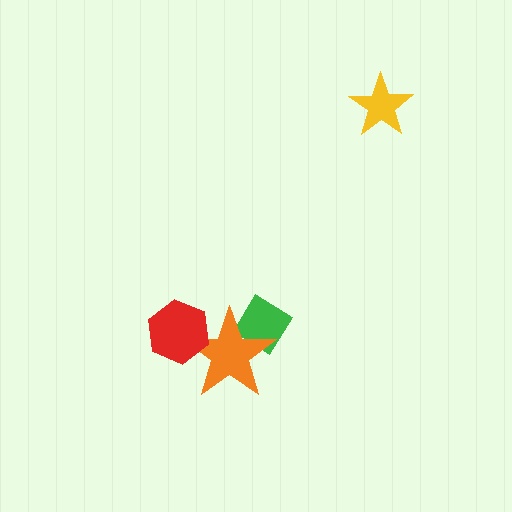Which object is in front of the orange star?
The red hexagon is in front of the orange star.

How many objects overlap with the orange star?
2 objects overlap with the orange star.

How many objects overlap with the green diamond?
1 object overlaps with the green diamond.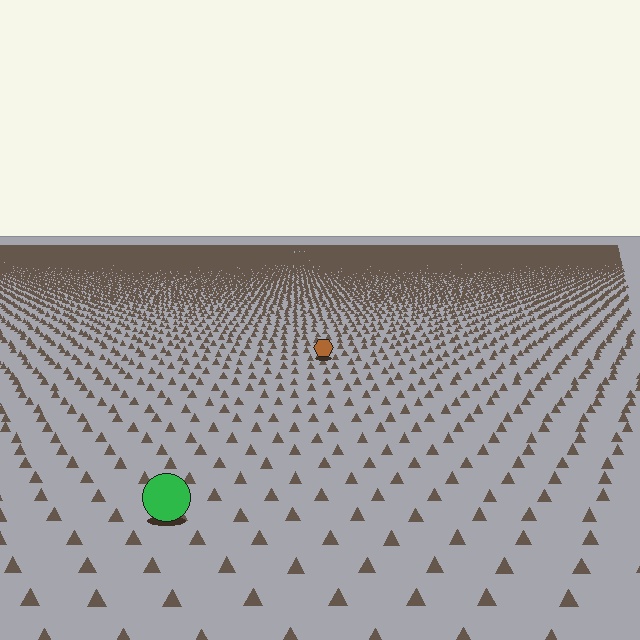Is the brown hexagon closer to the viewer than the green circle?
No. The green circle is closer — you can tell from the texture gradient: the ground texture is coarser near it.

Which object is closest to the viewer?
The green circle is closest. The texture marks near it are larger and more spread out.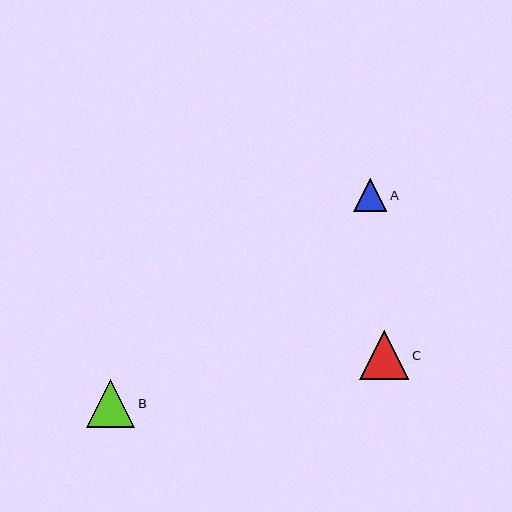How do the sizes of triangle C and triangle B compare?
Triangle C and triangle B are approximately the same size.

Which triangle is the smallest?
Triangle A is the smallest with a size of approximately 33 pixels.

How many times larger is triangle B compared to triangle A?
Triangle B is approximately 1.5 times the size of triangle A.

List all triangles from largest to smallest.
From largest to smallest: C, B, A.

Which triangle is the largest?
Triangle C is the largest with a size of approximately 49 pixels.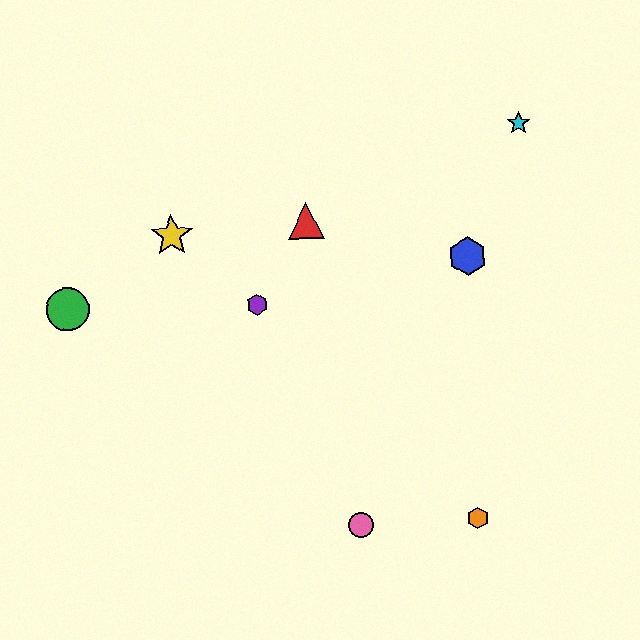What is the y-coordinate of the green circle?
The green circle is at y≈309.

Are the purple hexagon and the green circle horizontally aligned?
Yes, both are at y≈305.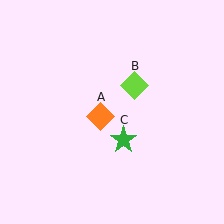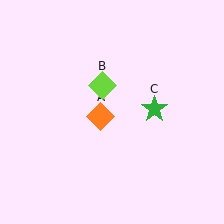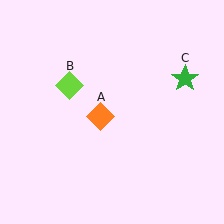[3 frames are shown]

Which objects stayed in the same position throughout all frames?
Orange diamond (object A) remained stationary.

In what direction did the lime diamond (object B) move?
The lime diamond (object B) moved left.